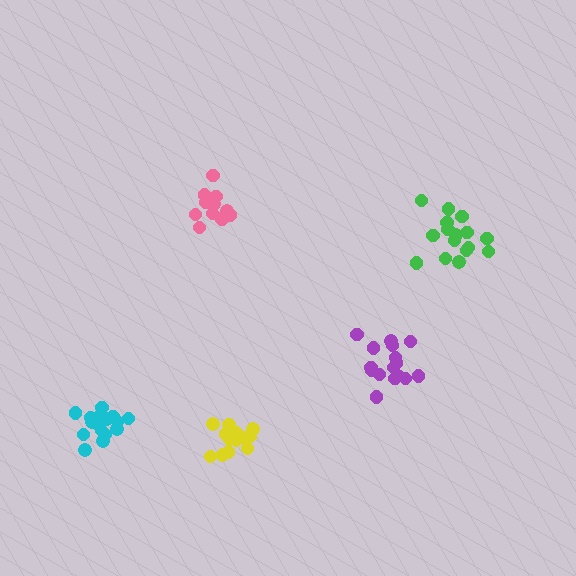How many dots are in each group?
Group 1: 16 dots, Group 2: 13 dots, Group 3: 16 dots, Group 4: 16 dots, Group 5: 15 dots (76 total).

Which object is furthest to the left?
The cyan cluster is leftmost.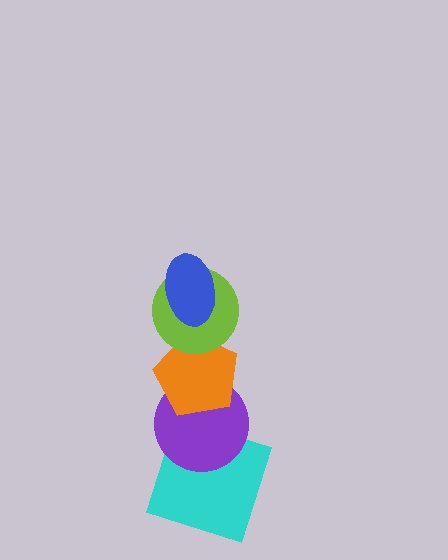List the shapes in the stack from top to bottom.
From top to bottom: the blue ellipse, the lime circle, the orange pentagon, the purple circle, the cyan square.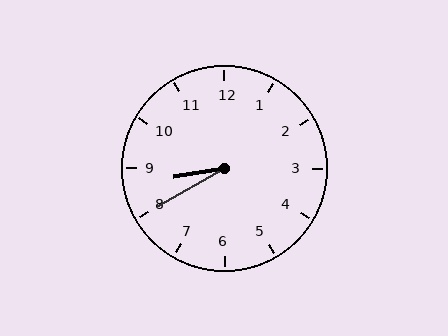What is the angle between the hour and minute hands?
Approximately 20 degrees.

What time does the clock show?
8:40.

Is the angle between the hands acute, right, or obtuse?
It is acute.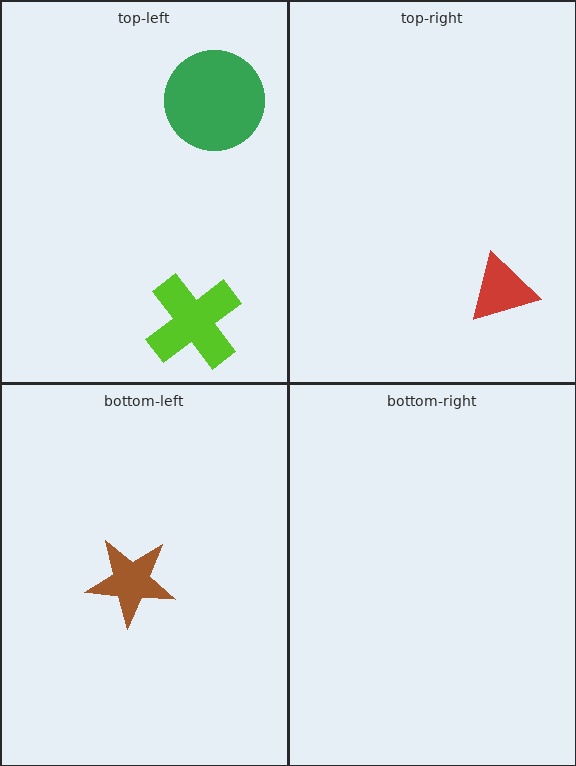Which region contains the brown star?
The bottom-left region.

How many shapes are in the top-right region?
1.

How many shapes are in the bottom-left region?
1.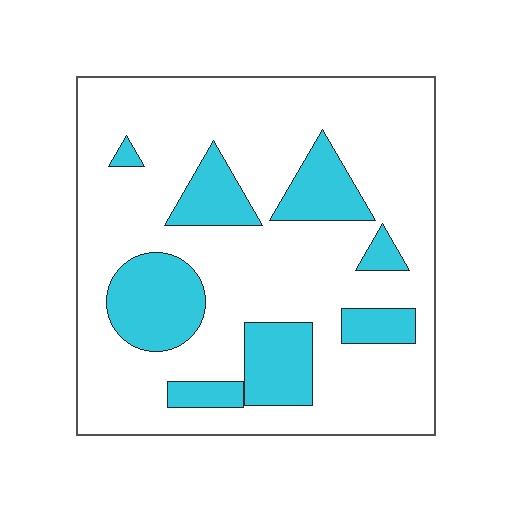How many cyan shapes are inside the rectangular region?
8.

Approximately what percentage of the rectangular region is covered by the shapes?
Approximately 25%.